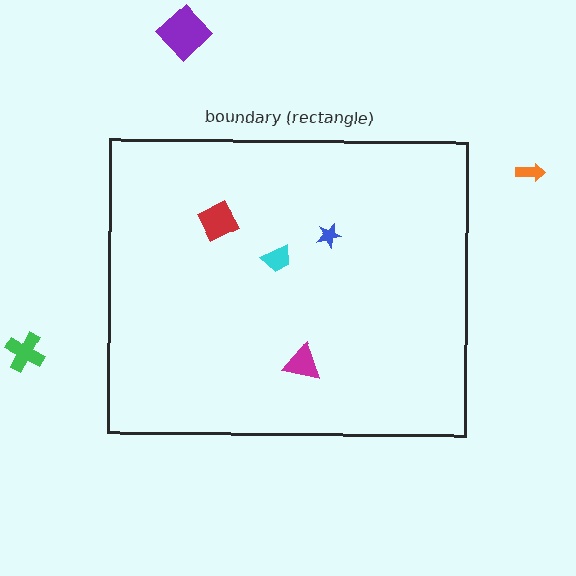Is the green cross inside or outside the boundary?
Outside.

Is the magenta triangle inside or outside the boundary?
Inside.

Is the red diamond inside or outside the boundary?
Inside.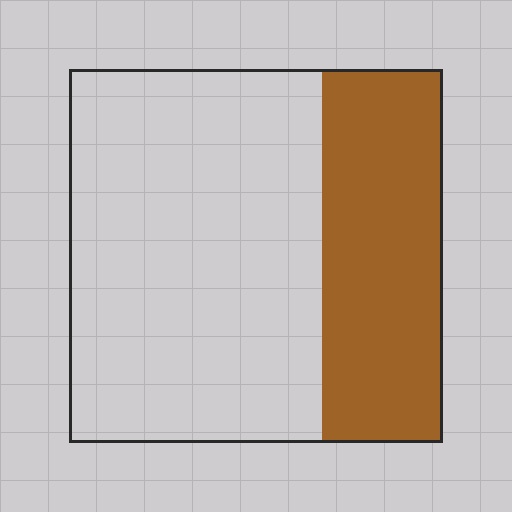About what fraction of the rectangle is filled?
About one third (1/3).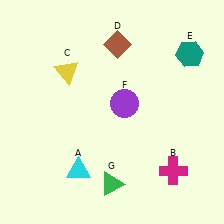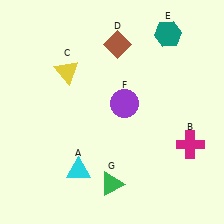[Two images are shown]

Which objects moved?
The objects that moved are: the magenta cross (B), the teal hexagon (E).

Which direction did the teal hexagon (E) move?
The teal hexagon (E) moved left.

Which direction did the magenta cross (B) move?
The magenta cross (B) moved up.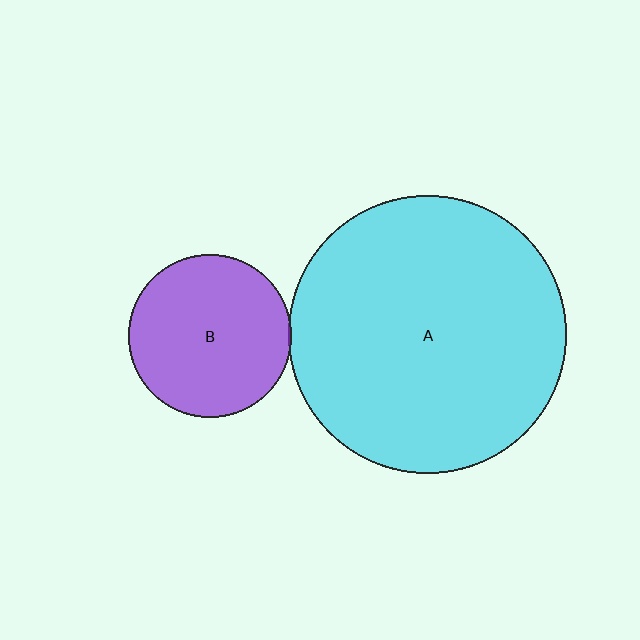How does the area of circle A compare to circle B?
Approximately 2.9 times.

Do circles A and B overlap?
Yes.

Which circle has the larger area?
Circle A (cyan).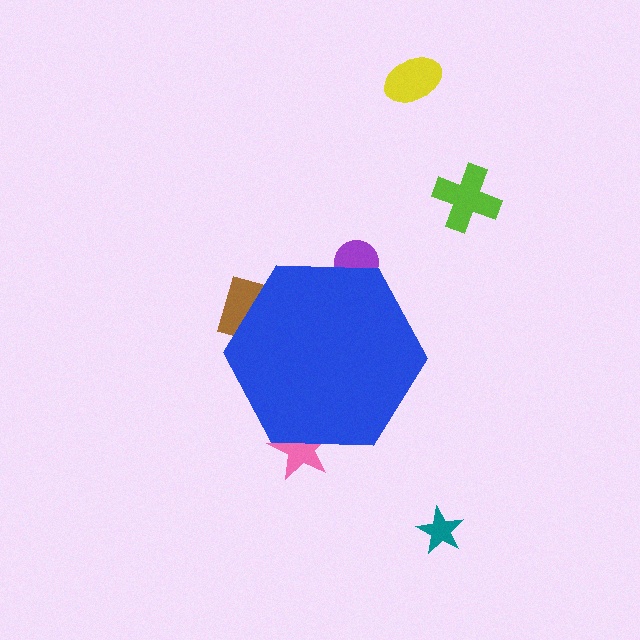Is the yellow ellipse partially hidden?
No, the yellow ellipse is fully visible.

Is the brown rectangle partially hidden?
Yes, the brown rectangle is partially hidden behind the blue hexagon.